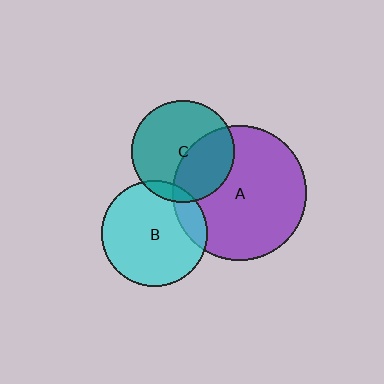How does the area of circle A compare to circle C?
Approximately 1.7 times.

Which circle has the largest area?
Circle A (purple).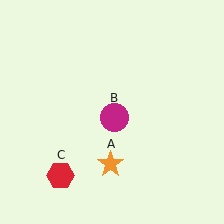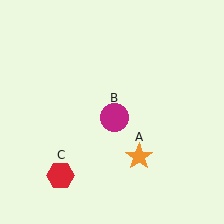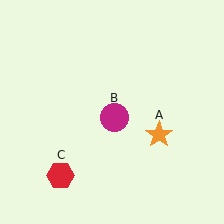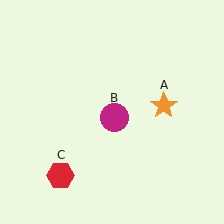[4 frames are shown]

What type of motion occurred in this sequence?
The orange star (object A) rotated counterclockwise around the center of the scene.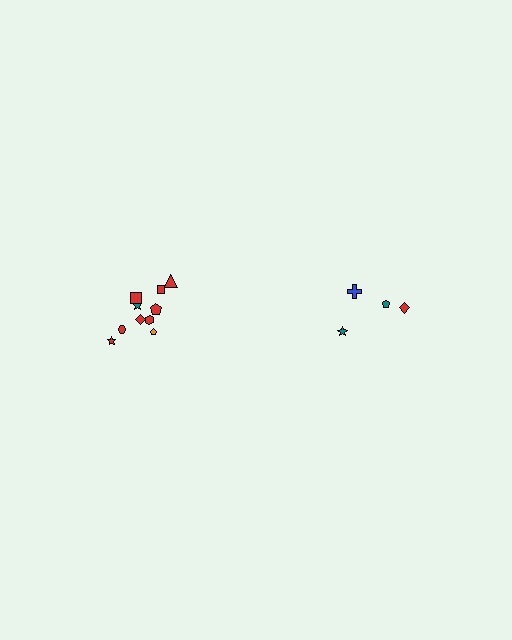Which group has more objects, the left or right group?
The left group.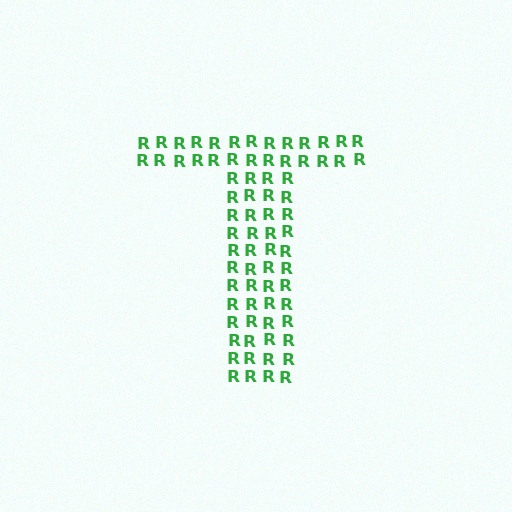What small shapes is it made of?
It is made of small letter R's.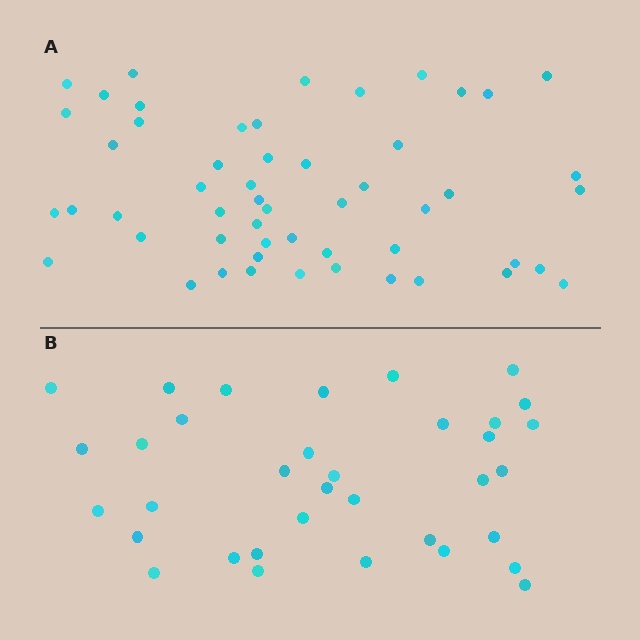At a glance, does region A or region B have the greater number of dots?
Region A (the top region) has more dots.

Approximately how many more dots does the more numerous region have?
Region A has approximately 20 more dots than region B.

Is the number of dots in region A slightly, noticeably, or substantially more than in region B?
Region A has substantially more. The ratio is roughly 1.5 to 1.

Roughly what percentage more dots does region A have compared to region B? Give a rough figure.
About 50% more.